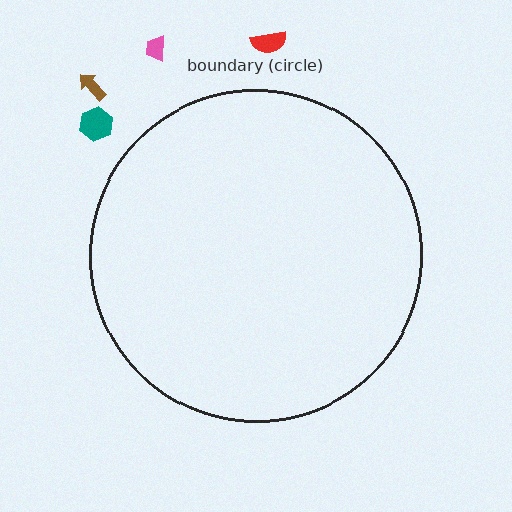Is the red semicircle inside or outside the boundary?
Outside.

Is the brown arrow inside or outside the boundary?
Outside.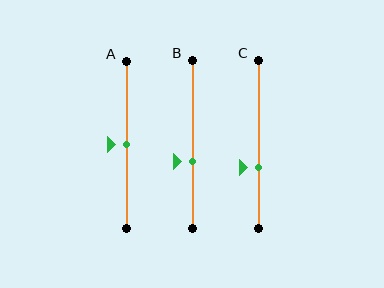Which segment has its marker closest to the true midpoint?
Segment A has its marker closest to the true midpoint.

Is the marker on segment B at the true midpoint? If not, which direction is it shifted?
No, the marker on segment B is shifted downward by about 10% of the segment length.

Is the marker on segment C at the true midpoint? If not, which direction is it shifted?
No, the marker on segment C is shifted downward by about 14% of the segment length.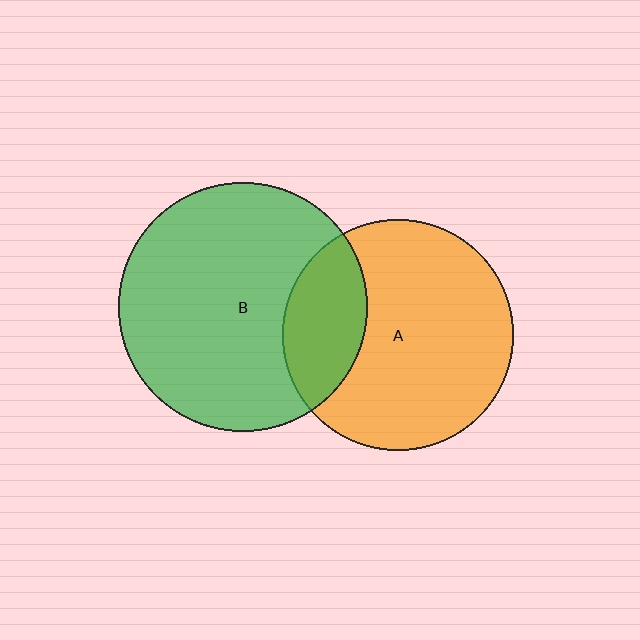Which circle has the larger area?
Circle B (green).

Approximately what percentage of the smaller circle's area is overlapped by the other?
Approximately 25%.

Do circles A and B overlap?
Yes.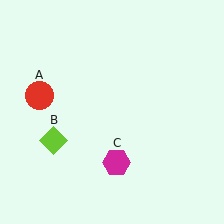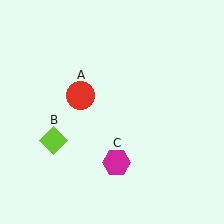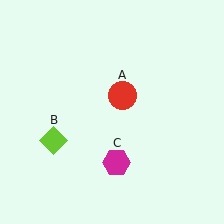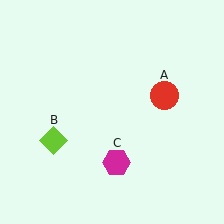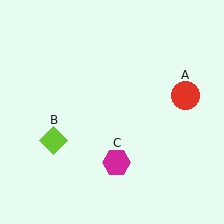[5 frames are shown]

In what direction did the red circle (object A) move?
The red circle (object A) moved right.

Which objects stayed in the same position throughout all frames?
Lime diamond (object B) and magenta hexagon (object C) remained stationary.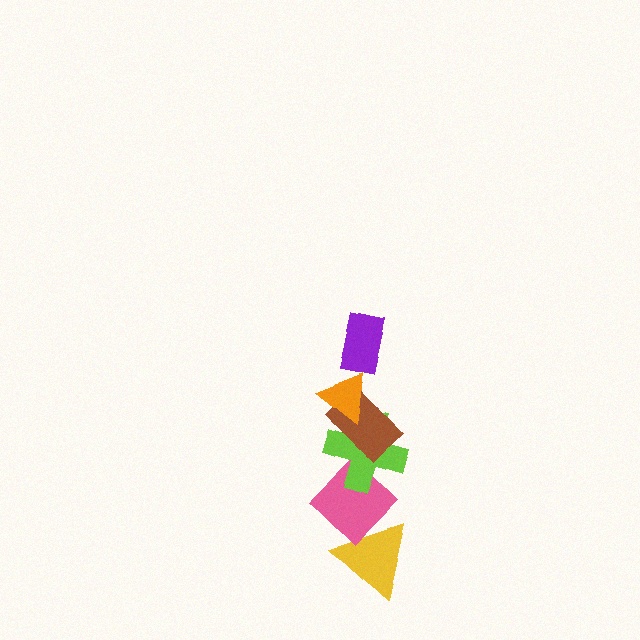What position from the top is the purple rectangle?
The purple rectangle is 1st from the top.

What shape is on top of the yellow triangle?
The pink diamond is on top of the yellow triangle.